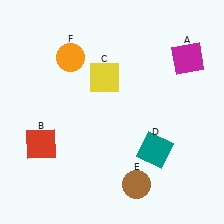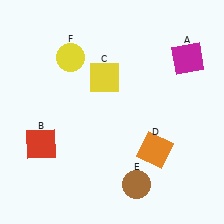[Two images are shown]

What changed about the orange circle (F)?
In Image 1, F is orange. In Image 2, it changed to yellow.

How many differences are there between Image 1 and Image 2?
There are 2 differences between the two images.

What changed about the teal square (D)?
In Image 1, D is teal. In Image 2, it changed to orange.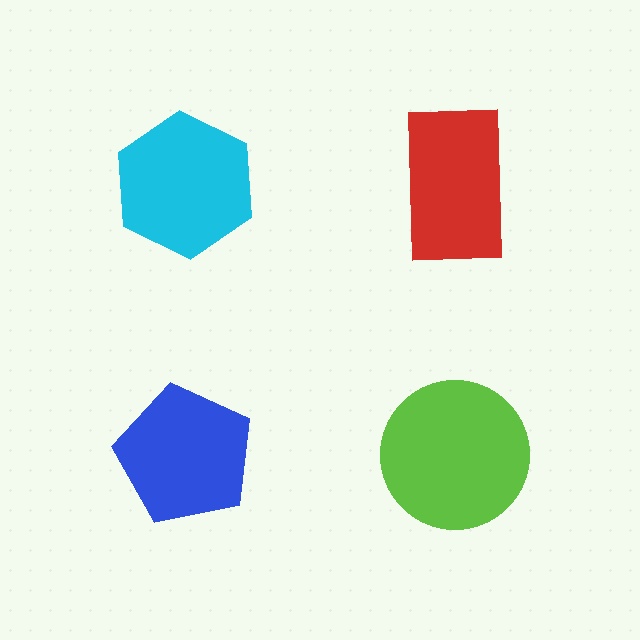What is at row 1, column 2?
A red rectangle.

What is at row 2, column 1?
A blue pentagon.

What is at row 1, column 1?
A cyan hexagon.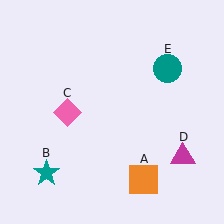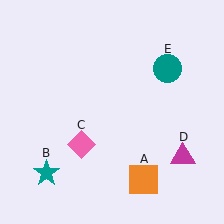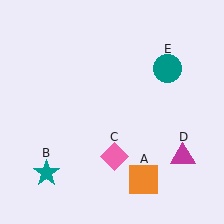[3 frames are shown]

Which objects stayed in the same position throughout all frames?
Orange square (object A) and teal star (object B) and magenta triangle (object D) and teal circle (object E) remained stationary.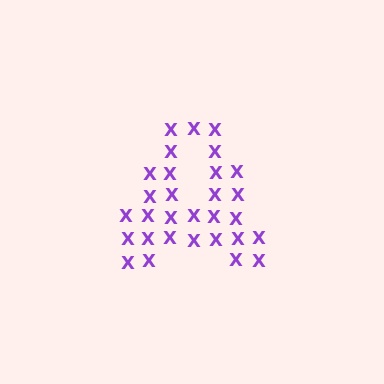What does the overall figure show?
The overall figure shows the letter A.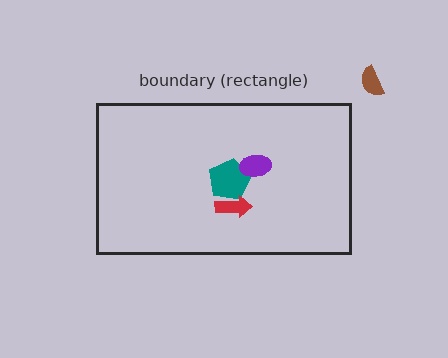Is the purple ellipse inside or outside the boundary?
Inside.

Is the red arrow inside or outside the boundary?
Inside.